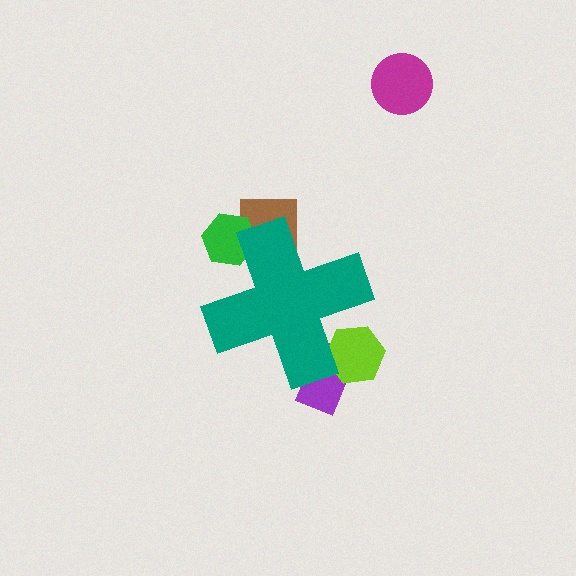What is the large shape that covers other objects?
A teal cross.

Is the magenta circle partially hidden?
No, the magenta circle is fully visible.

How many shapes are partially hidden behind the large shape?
4 shapes are partially hidden.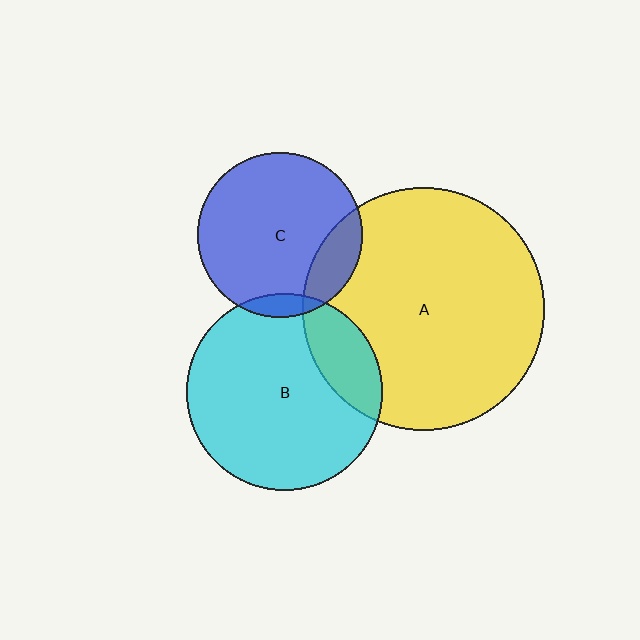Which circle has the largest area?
Circle A (yellow).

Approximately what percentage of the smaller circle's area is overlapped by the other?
Approximately 20%.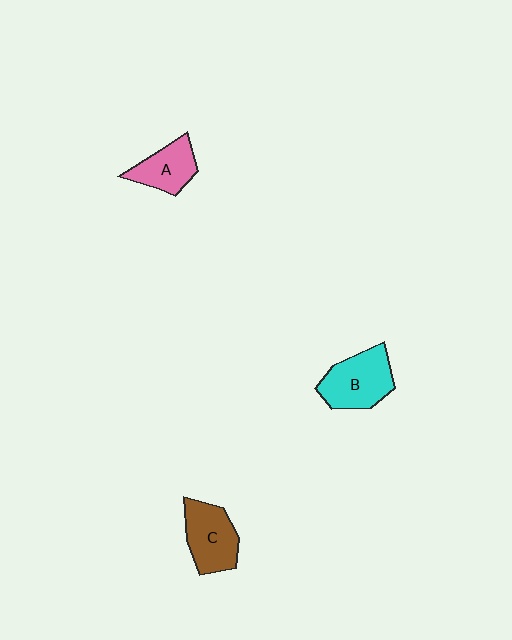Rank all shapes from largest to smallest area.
From largest to smallest: B (cyan), C (brown), A (pink).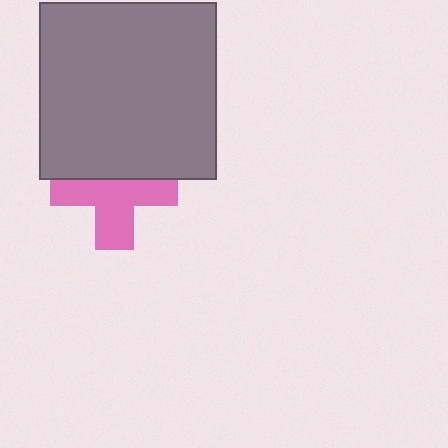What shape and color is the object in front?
The object in front is a gray square.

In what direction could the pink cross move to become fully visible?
The pink cross could move down. That would shift it out from behind the gray square entirely.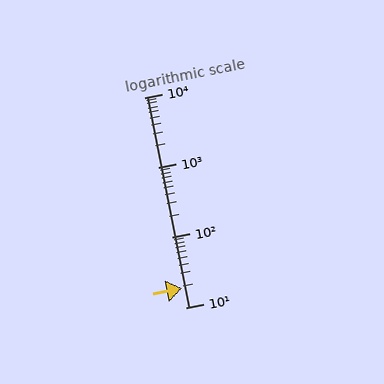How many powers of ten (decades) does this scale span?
The scale spans 3 decades, from 10 to 10000.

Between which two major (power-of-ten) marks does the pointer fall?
The pointer is between 10 and 100.